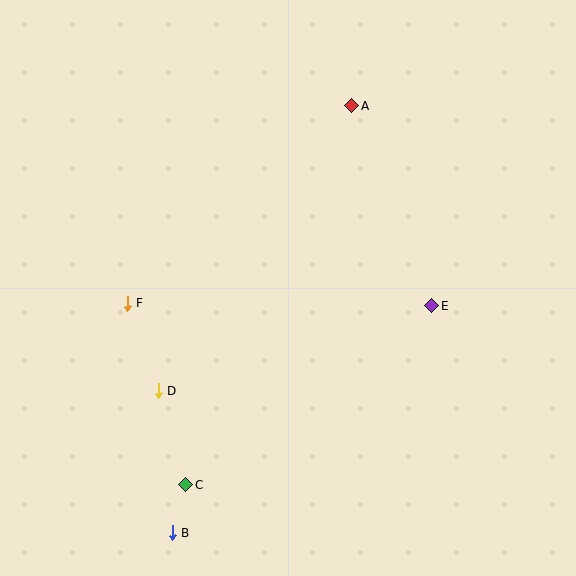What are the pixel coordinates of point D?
Point D is at (158, 391).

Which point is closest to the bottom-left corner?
Point B is closest to the bottom-left corner.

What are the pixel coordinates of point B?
Point B is at (172, 533).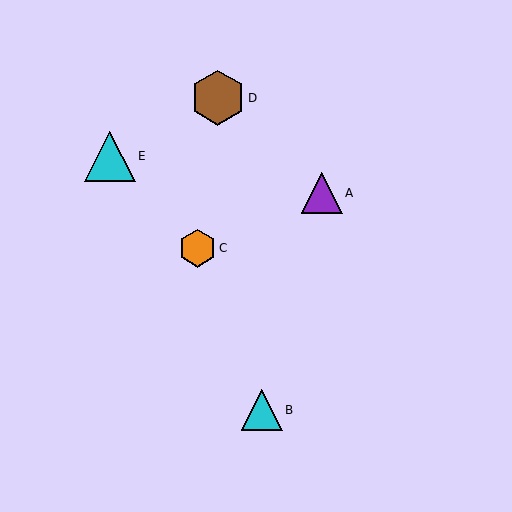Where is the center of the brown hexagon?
The center of the brown hexagon is at (218, 98).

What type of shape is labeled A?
Shape A is a purple triangle.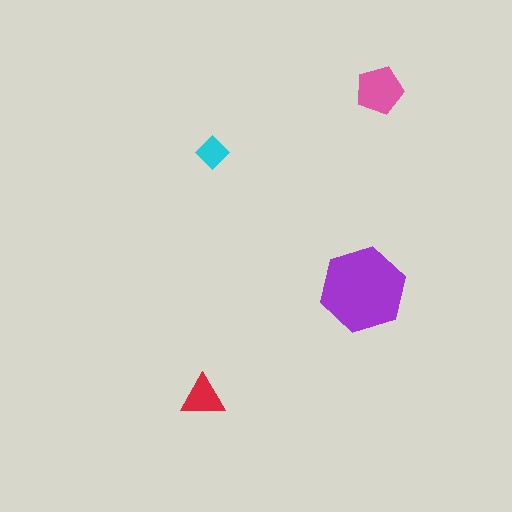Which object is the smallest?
The cyan diamond.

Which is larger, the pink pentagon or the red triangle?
The pink pentagon.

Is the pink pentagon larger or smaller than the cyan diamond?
Larger.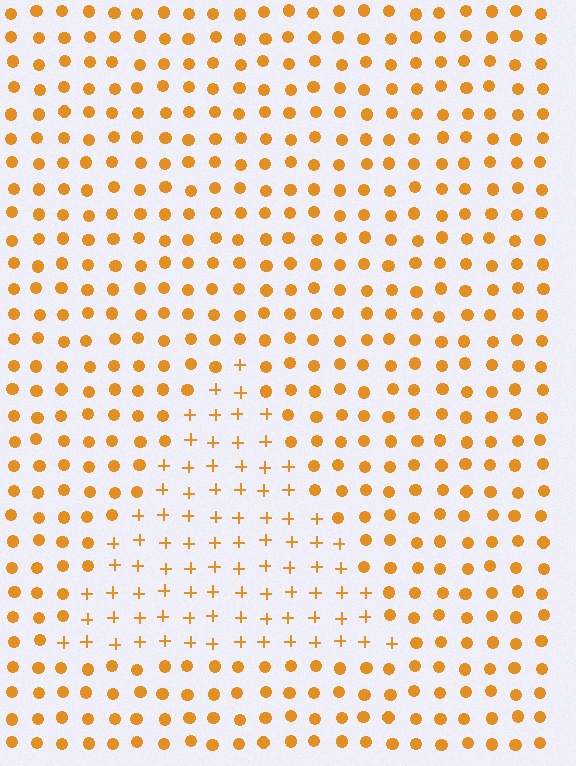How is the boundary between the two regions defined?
The boundary is defined by a change in element shape: plus signs inside vs. circles outside. All elements share the same color and spacing.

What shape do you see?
I see a triangle.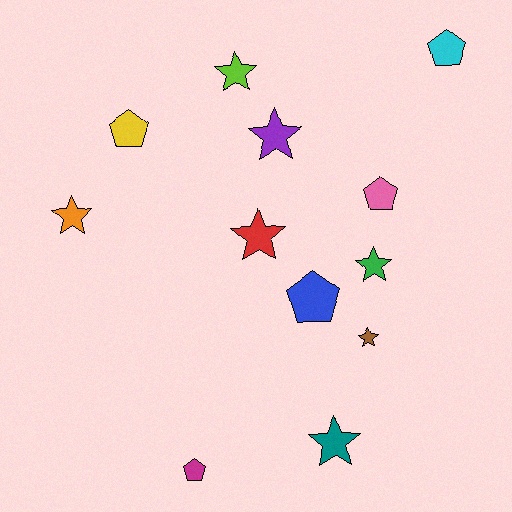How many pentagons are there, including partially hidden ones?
There are 5 pentagons.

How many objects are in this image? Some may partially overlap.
There are 12 objects.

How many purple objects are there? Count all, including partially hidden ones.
There is 1 purple object.